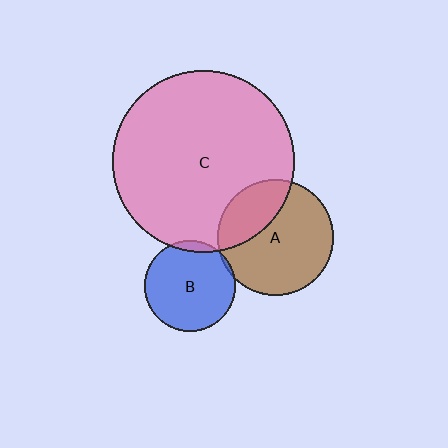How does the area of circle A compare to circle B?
Approximately 1.6 times.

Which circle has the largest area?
Circle C (pink).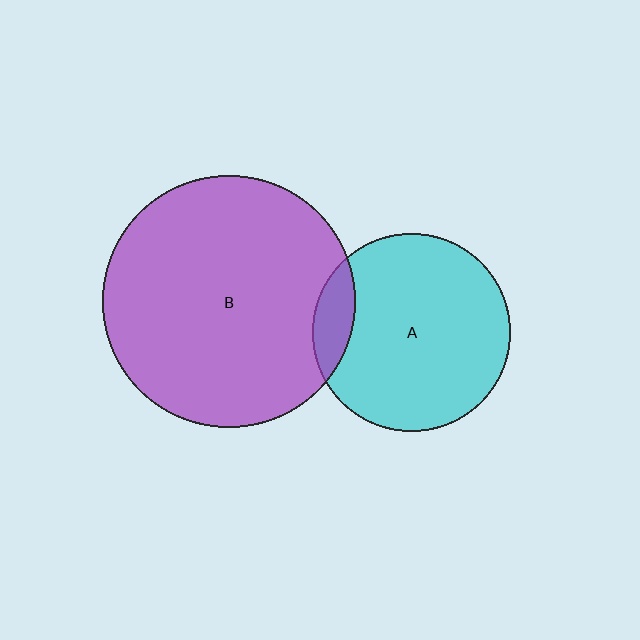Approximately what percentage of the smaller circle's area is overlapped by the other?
Approximately 10%.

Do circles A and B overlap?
Yes.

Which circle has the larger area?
Circle B (purple).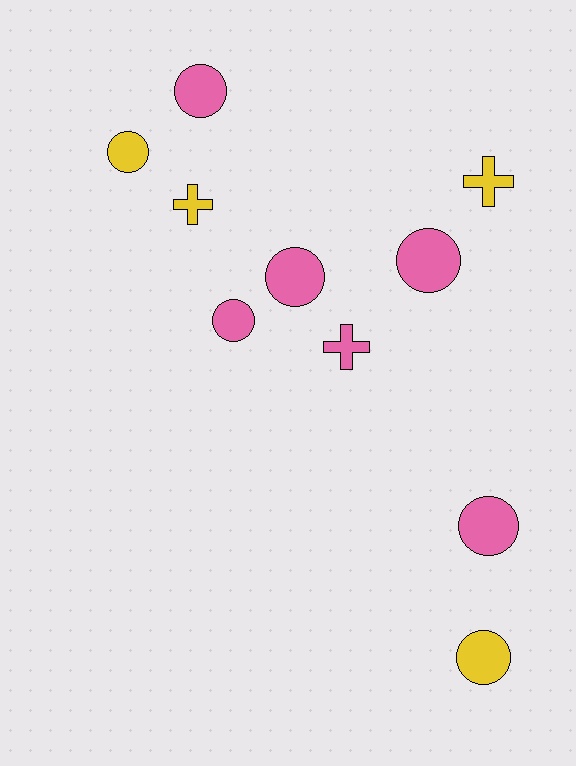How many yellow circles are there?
There are 2 yellow circles.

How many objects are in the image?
There are 10 objects.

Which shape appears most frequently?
Circle, with 7 objects.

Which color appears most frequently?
Pink, with 6 objects.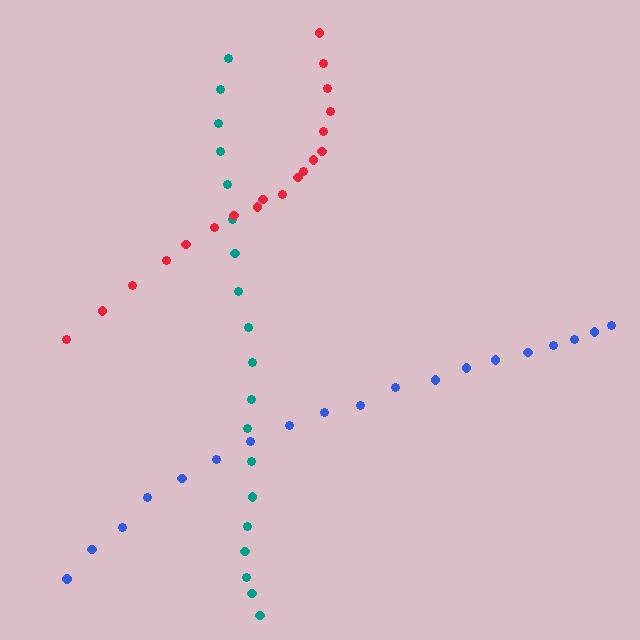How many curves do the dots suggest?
There are 3 distinct paths.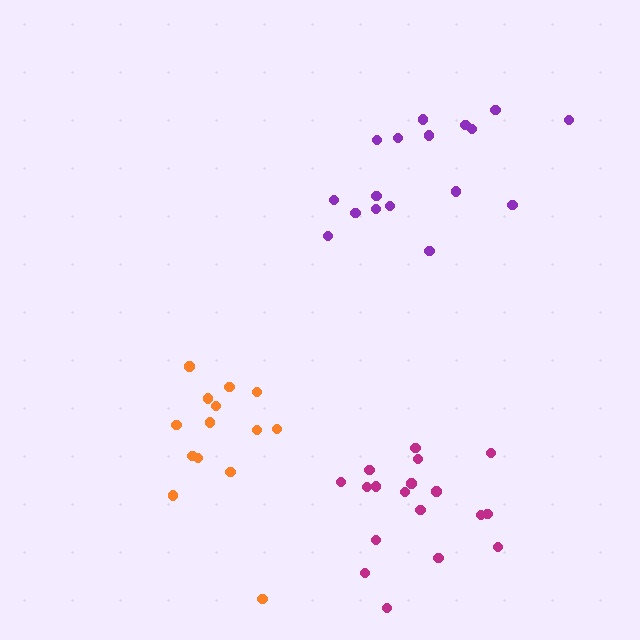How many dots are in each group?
Group 1: 17 dots, Group 2: 14 dots, Group 3: 18 dots (49 total).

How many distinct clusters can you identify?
There are 3 distinct clusters.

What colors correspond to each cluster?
The clusters are colored: purple, orange, magenta.